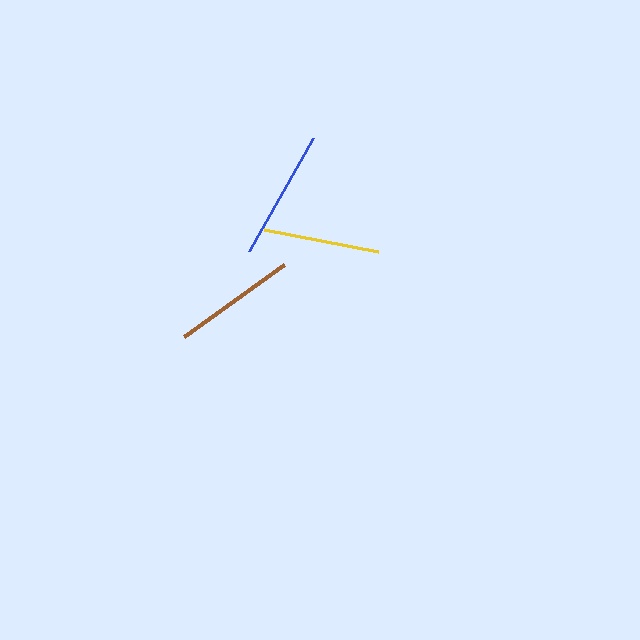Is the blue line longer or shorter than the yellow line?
The blue line is longer than the yellow line.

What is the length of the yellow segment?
The yellow segment is approximately 116 pixels long.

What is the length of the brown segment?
The brown segment is approximately 123 pixels long.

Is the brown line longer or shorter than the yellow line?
The brown line is longer than the yellow line.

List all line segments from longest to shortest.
From longest to shortest: blue, brown, yellow.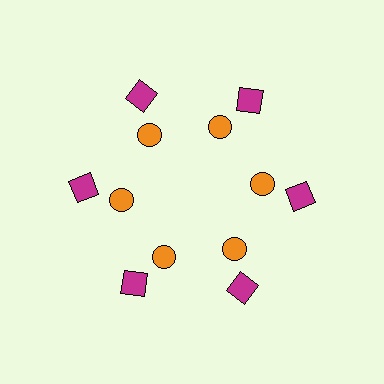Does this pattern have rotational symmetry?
Yes, this pattern has 6-fold rotational symmetry. It looks the same after rotating 60 degrees around the center.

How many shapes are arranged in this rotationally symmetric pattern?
There are 12 shapes, arranged in 6 groups of 2.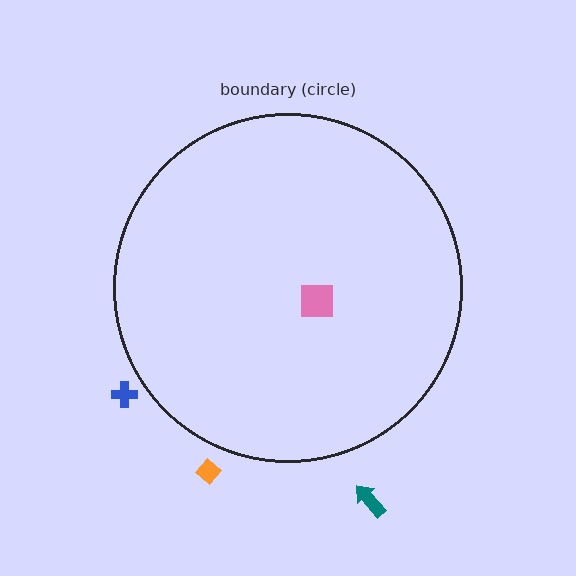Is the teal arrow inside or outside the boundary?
Outside.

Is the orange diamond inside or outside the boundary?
Outside.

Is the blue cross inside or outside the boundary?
Outside.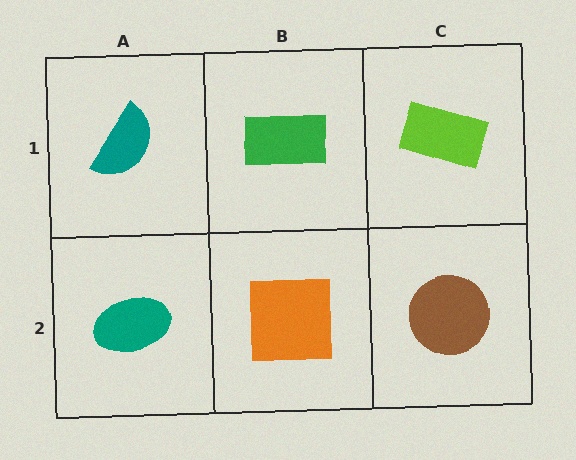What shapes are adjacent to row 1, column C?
A brown circle (row 2, column C), a green rectangle (row 1, column B).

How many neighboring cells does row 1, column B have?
3.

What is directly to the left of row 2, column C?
An orange square.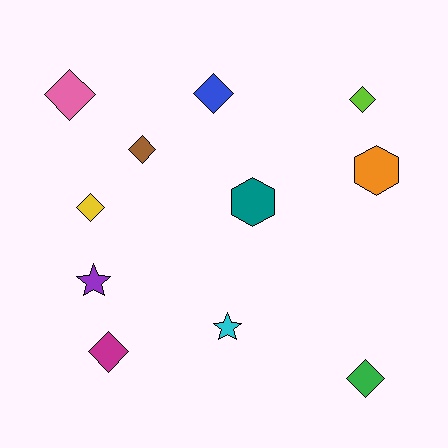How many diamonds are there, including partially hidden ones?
There are 7 diamonds.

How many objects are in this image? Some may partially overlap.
There are 11 objects.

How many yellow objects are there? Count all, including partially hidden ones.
There is 1 yellow object.